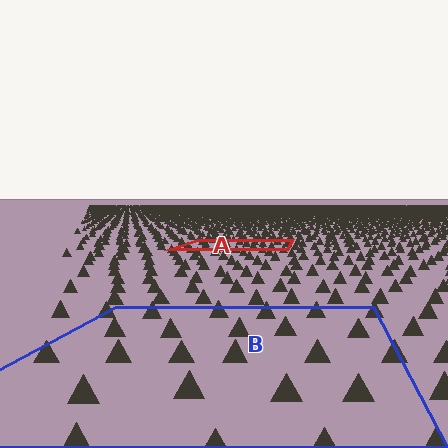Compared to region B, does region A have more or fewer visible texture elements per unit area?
Region A has more texture elements per unit area — they are packed more densely because it is farther away.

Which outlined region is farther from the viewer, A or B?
Region A is farther from the viewer — the texture elements inside it appear smaller and more densely packed.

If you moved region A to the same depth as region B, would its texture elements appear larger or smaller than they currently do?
They would appear larger. At a closer depth, the same texture elements are projected at a bigger on-screen size.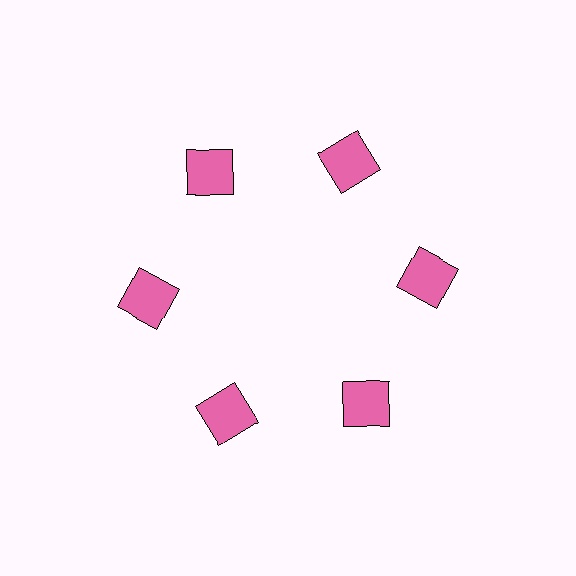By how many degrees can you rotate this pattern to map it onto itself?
The pattern maps onto itself every 60 degrees of rotation.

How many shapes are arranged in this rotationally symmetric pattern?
There are 6 shapes, arranged in 6 groups of 1.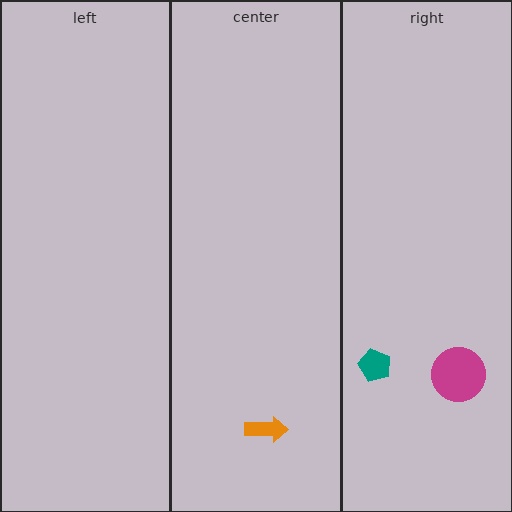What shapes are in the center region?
The orange arrow.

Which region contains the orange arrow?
The center region.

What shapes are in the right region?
The teal pentagon, the magenta circle.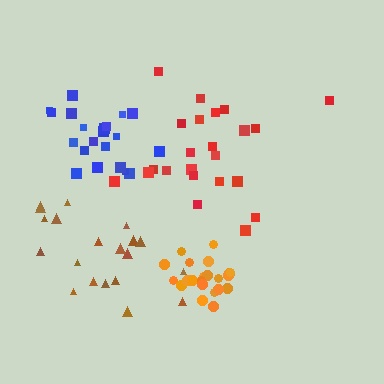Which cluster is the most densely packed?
Orange.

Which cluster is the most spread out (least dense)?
Red.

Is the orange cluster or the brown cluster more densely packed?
Orange.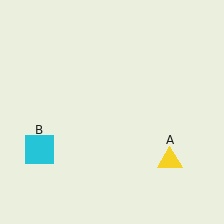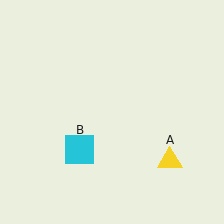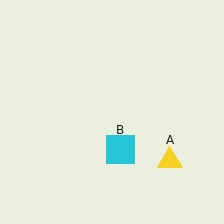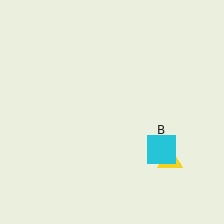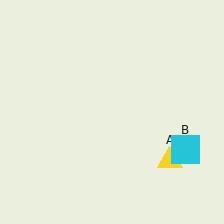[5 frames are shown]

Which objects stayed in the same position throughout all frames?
Yellow triangle (object A) remained stationary.